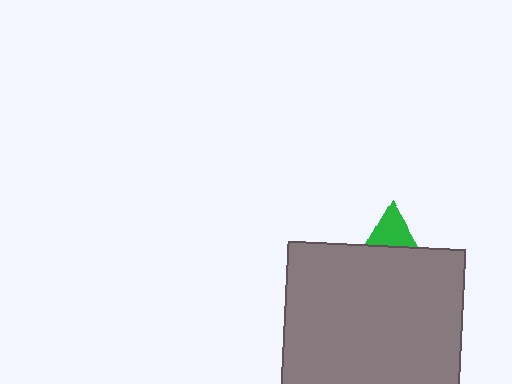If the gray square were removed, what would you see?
You would see the complete green triangle.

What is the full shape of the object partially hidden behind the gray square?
The partially hidden object is a green triangle.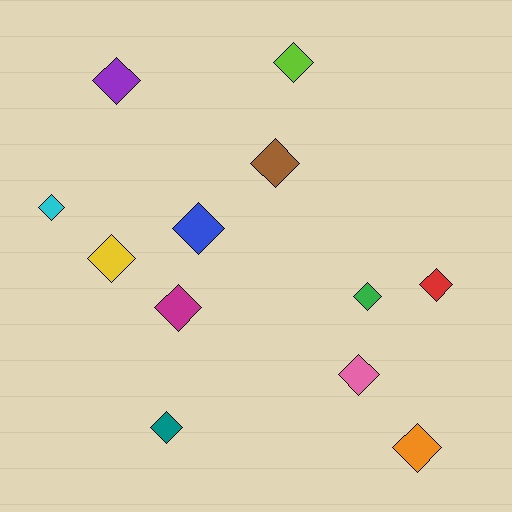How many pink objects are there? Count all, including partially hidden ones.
There is 1 pink object.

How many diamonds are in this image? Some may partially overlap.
There are 12 diamonds.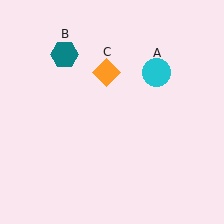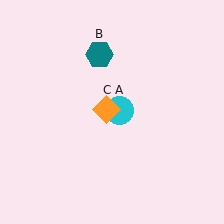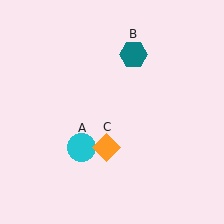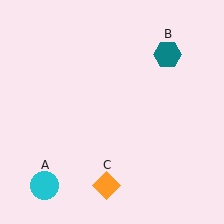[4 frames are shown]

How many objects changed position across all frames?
3 objects changed position: cyan circle (object A), teal hexagon (object B), orange diamond (object C).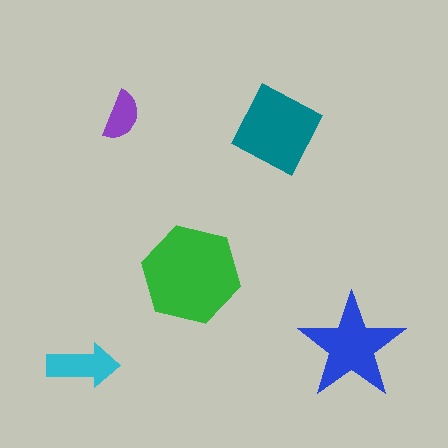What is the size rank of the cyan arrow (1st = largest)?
4th.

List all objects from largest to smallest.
The green hexagon, the teal diamond, the blue star, the cyan arrow, the purple semicircle.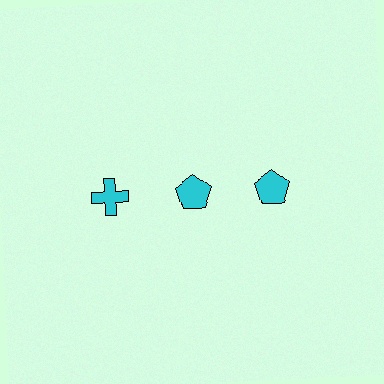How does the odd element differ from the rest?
It has a different shape: cross instead of pentagon.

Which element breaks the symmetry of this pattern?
The cyan cross in the top row, leftmost column breaks the symmetry. All other shapes are cyan pentagons.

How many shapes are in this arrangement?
There are 3 shapes arranged in a grid pattern.